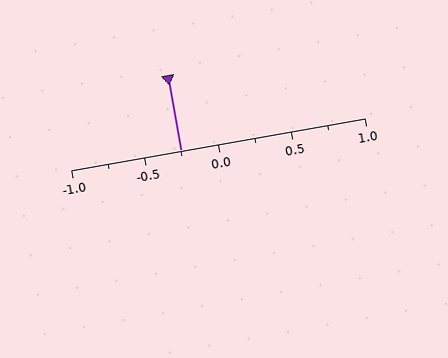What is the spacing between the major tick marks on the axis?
The major ticks are spaced 0.5 apart.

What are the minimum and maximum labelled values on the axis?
The axis runs from -1.0 to 1.0.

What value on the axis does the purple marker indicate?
The marker indicates approximately -0.25.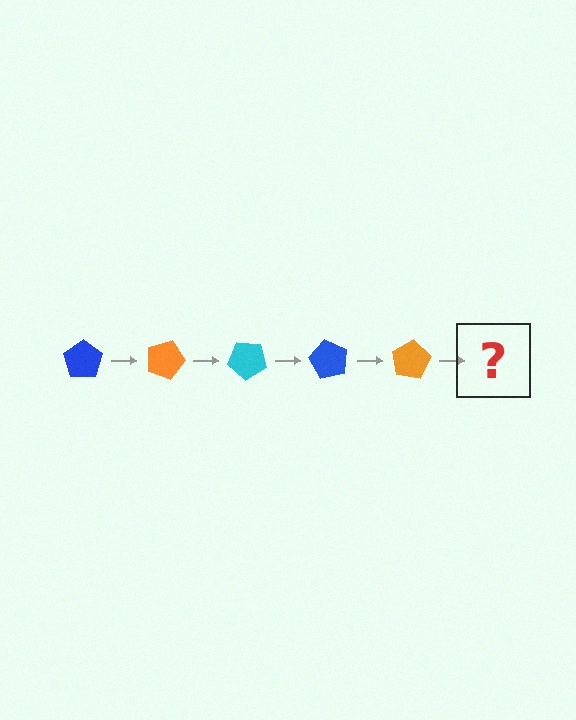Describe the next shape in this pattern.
It should be a cyan pentagon, rotated 100 degrees from the start.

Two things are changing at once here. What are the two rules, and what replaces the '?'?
The two rules are that it rotates 20 degrees each step and the color cycles through blue, orange, and cyan. The '?' should be a cyan pentagon, rotated 100 degrees from the start.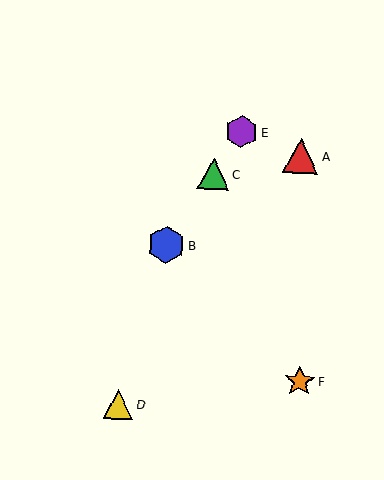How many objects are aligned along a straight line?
3 objects (B, C, E) are aligned along a straight line.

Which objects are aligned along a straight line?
Objects B, C, E are aligned along a straight line.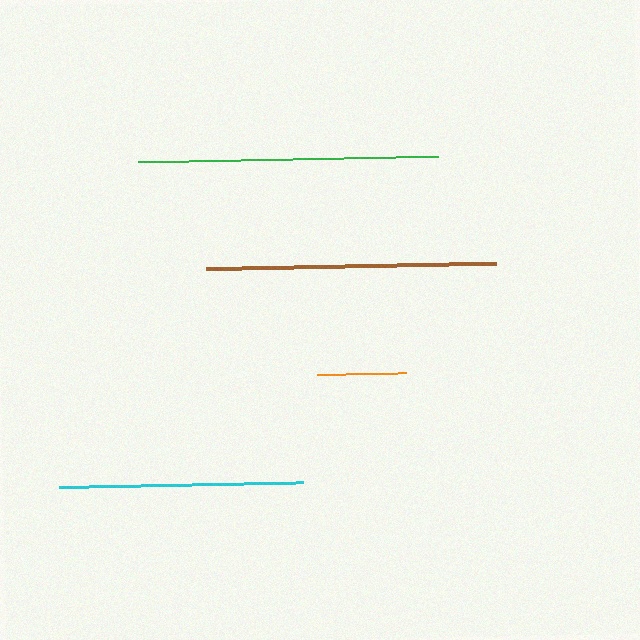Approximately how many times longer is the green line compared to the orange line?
The green line is approximately 3.4 times the length of the orange line.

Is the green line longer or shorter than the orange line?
The green line is longer than the orange line.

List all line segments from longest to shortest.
From longest to shortest: green, brown, cyan, orange.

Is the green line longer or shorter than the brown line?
The green line is longer than the brown line.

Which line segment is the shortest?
The orange line is the shortest at approximately 89 pixels.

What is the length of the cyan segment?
The cyan segment is approximately 244 pixels long.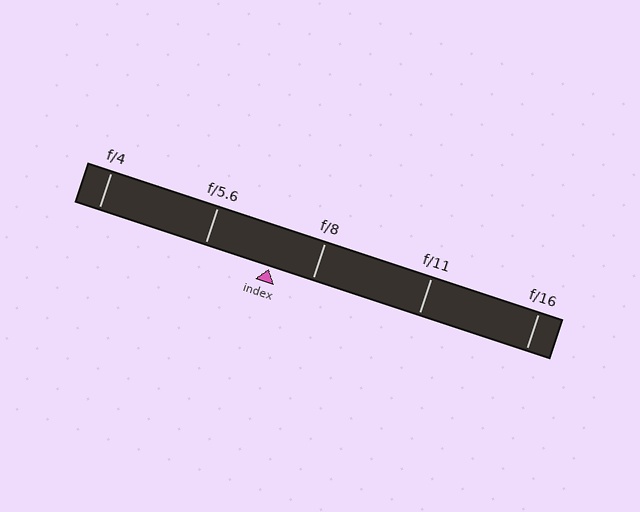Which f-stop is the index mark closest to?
The index mark is closest to f/8.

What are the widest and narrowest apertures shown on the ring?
The widest aperture shown is f/4 and the narrowest is f/16.